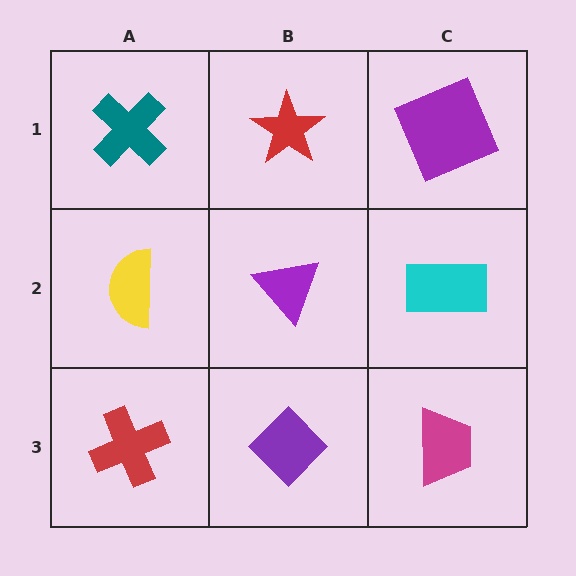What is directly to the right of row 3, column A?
A purple diamond.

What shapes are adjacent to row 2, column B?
A red star (row 1, column B), a purple diamond (row 3, column B), a yellow semicircle (row 2, column A), a cyan rectangle (row 2, column C).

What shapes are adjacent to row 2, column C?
A purple square (row 1, column C), a magenta trapezoid (row 3, column C), a purple triangle (row 2, column B).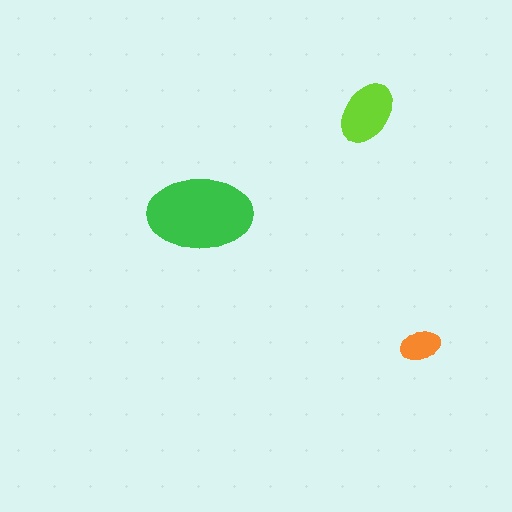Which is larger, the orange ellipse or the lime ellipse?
The lime one.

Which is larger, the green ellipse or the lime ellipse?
The green one.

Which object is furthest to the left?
The green ellipse is leftmost.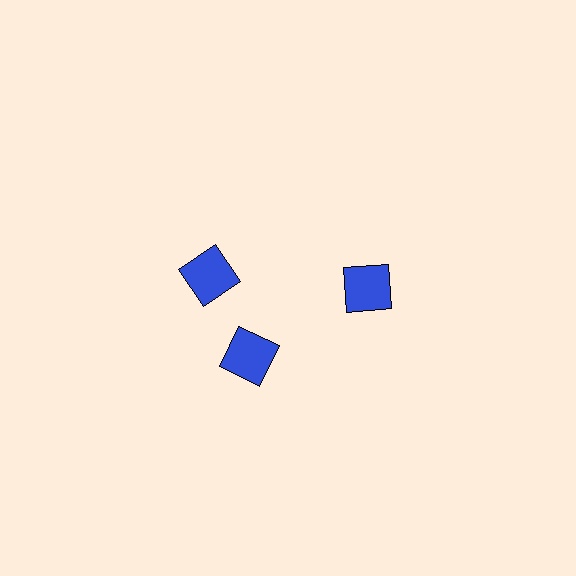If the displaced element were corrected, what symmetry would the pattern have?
It would have 3-fold rotational symmetry — the pattern would map onto itself every 120 degrees.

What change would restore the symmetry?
The symmetry would be restored by rotating it back into even spacing with its neighbors so that all 3 squares sit at equal angles and equal distance from the center.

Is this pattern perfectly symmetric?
No. The 3 blue squares are arranged in a ring, but one element near the 11 o'clock position is rotated out of alignment along the ring, breaking the 3-fold rotational symmetry.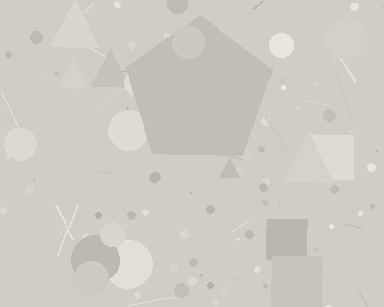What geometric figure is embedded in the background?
A pentagon is embedded in the background.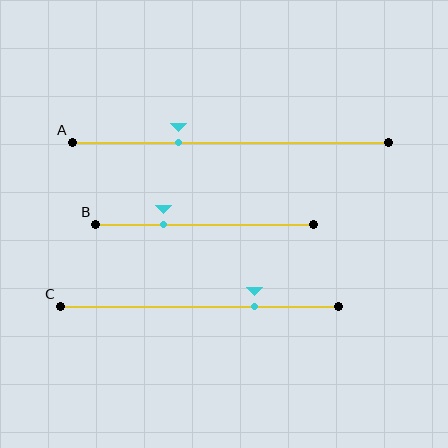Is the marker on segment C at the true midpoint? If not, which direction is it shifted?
No, the marker on segment C is shifted to the right by about 20% of the segment length.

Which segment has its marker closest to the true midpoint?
Segment A has its marker closest to the true midpoint.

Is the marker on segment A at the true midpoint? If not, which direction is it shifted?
No, the marker on segment A is shifted to the left by about 16% of the segment length.